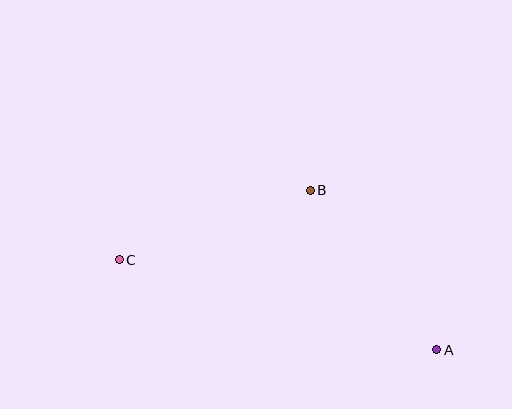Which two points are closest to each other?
Points B and C are closest to each other.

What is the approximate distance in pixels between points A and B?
The distance between A and B is approximately 204 pixels.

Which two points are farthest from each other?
Points A and C are farthest from each other.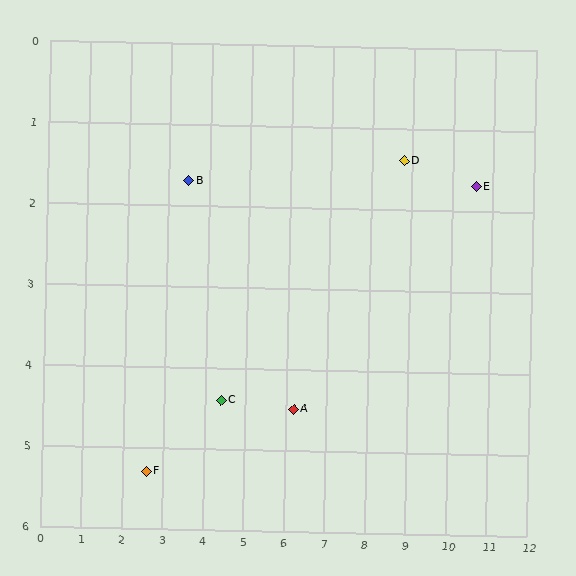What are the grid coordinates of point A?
Point A is at approximately (6.2, 4.5).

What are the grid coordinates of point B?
Point B is at approximately (3.5, 1.7).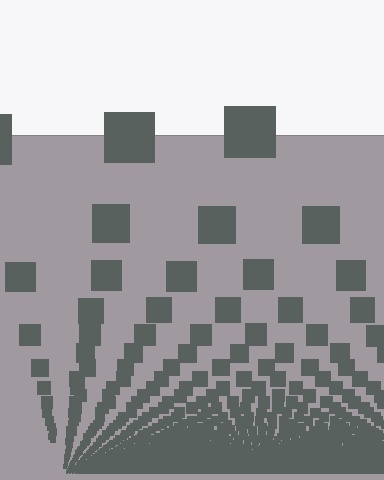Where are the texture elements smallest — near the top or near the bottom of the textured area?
Near the bottom.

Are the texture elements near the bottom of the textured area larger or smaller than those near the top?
Smaller. The gradient is inverted — elements near the bottom are smaller and denser.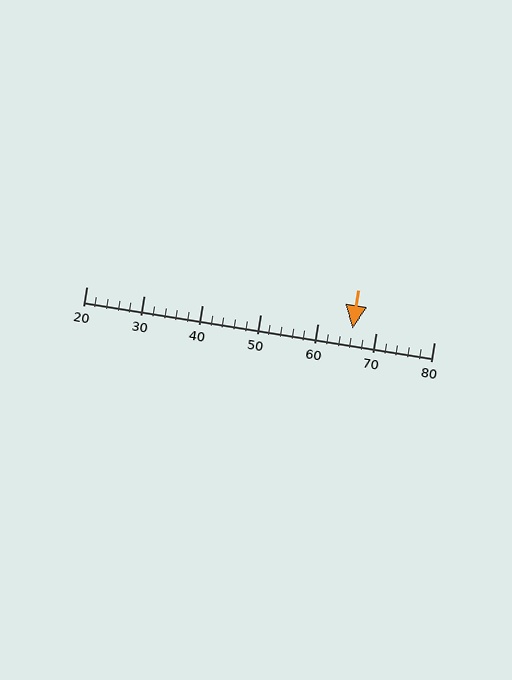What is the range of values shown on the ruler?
The ruler shows values from 20 to 80.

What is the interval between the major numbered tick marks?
The major tick marks are spaced 10 units apart.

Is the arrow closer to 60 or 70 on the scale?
The arrow is closer to 70.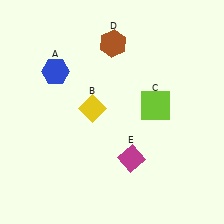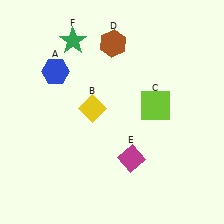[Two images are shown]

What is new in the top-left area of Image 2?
A green star (F) was added in the top-left area of Image 2.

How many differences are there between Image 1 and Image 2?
There is 1 difference between the two images.